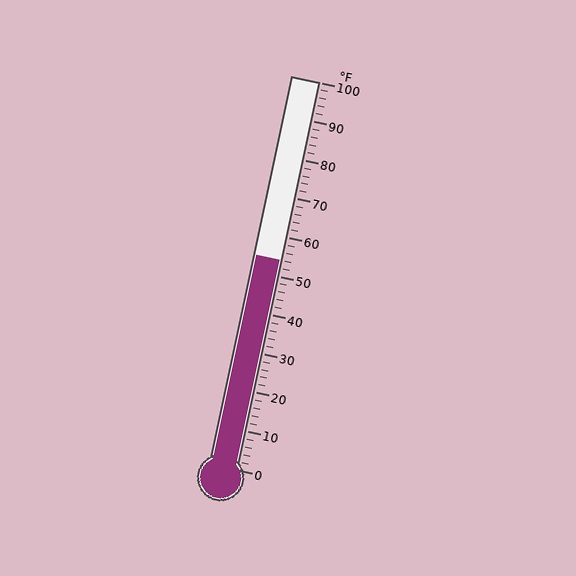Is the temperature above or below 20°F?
The temperature is above 20°F.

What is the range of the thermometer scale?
The thermometer scale ranges from 0°F to 100°F.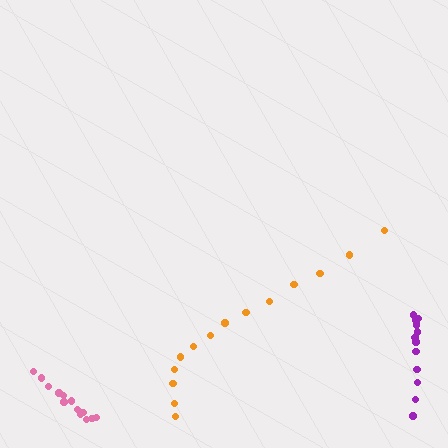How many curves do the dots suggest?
There are 3 distinct paths.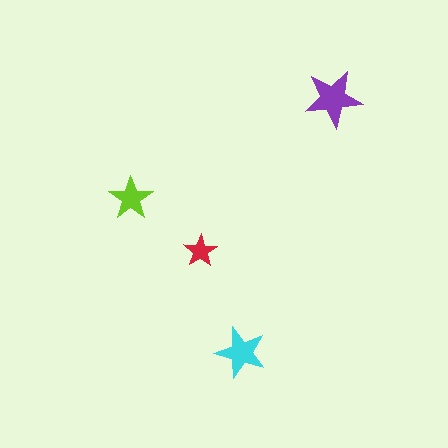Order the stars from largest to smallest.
the purple one, the cyan one, the lime one, the red one.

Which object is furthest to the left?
The lime star is leftmost.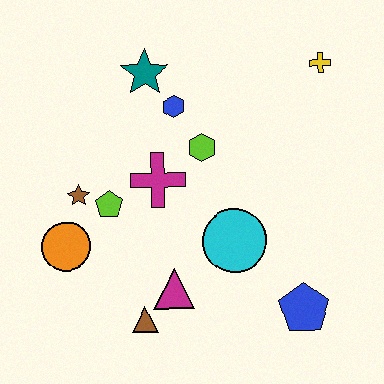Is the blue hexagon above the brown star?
Yes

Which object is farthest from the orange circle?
The yellow cross is farthest from the orange circle.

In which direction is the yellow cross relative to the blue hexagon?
The yellow cross is to the right of the blue hexagon.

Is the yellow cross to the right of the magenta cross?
Yes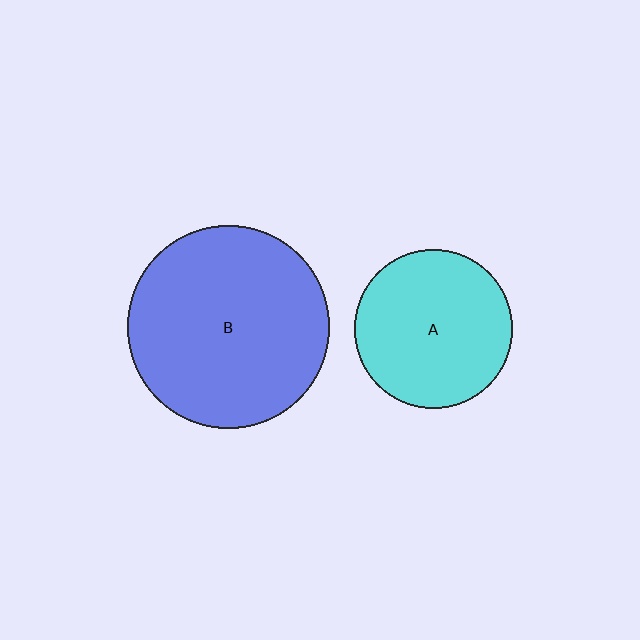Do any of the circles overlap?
No, none of the circles overlap.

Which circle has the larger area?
Circle B (blue).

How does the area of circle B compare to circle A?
Approximately 1.6 times.